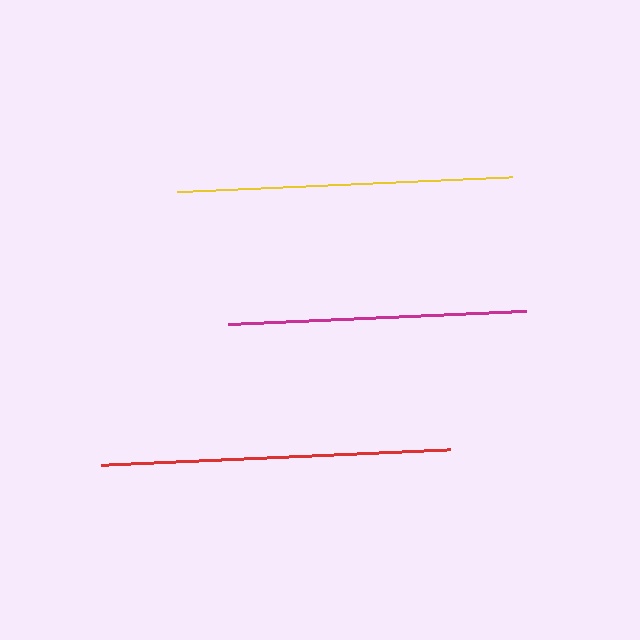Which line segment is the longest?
The red line is the longest at approximately 349 pixels.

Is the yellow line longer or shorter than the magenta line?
The yellow line is longer than the magenta line.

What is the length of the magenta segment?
The magenta segment is approximately 298 pixels long.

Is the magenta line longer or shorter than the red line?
The red line is longer than the magenta line.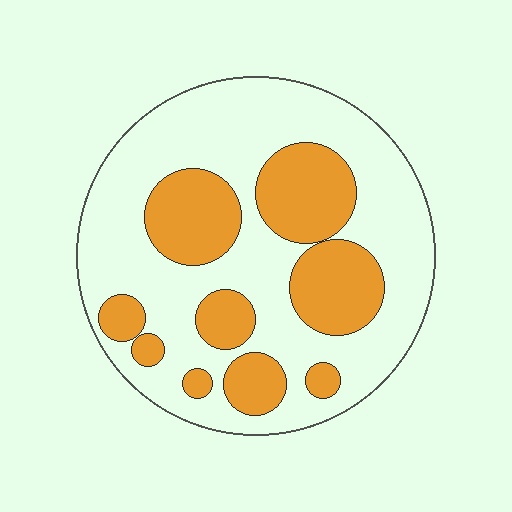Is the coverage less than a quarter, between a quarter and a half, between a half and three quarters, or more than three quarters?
Between a quarter and a half.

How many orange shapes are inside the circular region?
9.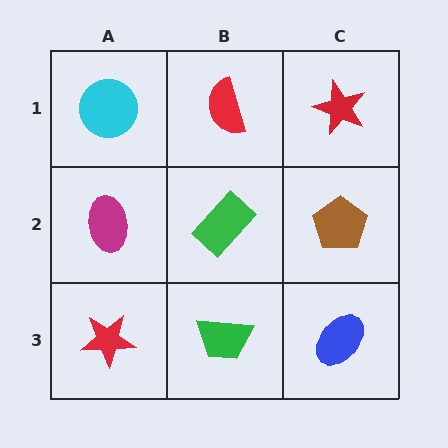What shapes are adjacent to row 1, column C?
A brown pentagon (row 2, column C), a red semicircle (row 1, column B).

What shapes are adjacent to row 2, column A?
A cyan circle (row 1, column A), a red star (row 3, column A), a green rectangle (row 2, column B).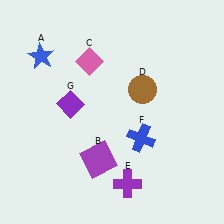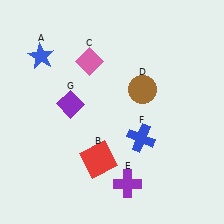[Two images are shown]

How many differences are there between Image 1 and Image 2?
There is 1 difference between the two images.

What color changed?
The square (B) changed from purple in Image 1 to red in Image 2.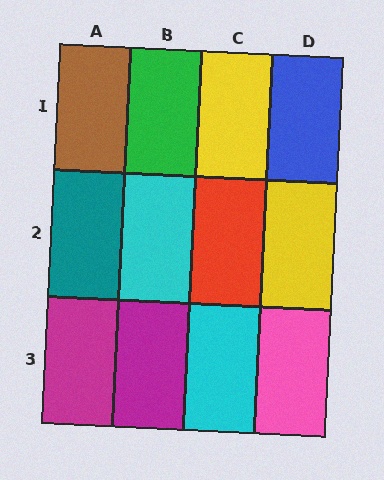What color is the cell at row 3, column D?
Pink.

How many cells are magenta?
2 cells are magenta.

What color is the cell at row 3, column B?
Magenta.